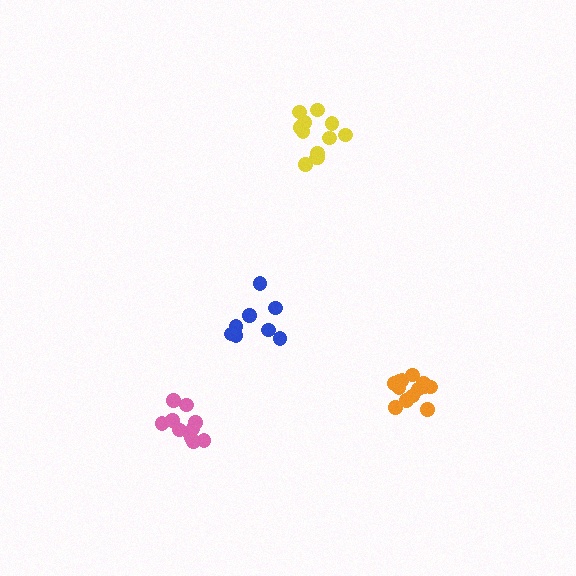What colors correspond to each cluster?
The clusters are colored: orange, blue, yellow, pink.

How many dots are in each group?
Group 1: 13 dots, Group 2: 8 dots, Group 3: 12 dots, Group 4: 11 dots (44 total).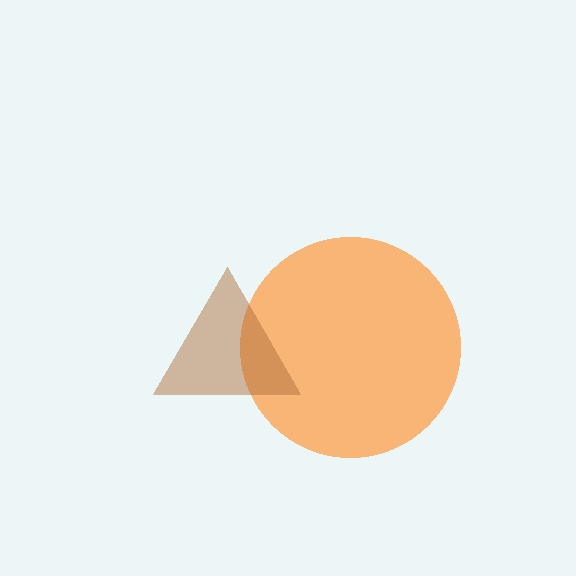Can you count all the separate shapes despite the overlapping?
Yes, there are 2 separate shapes.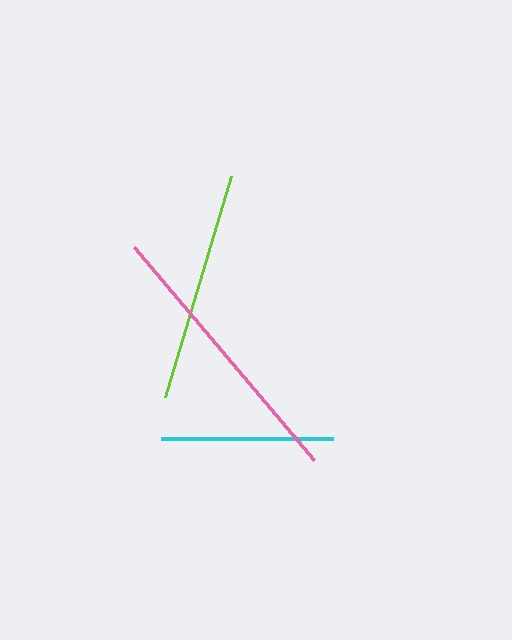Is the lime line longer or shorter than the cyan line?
The lime line is longer than the cyan line.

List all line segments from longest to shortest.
From longest to shortest: pink, lime, cyan.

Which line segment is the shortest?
The cyan line is the shortest at approximately 172 pixels.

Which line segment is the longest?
The pink line is the longest at approximately 278 pixels.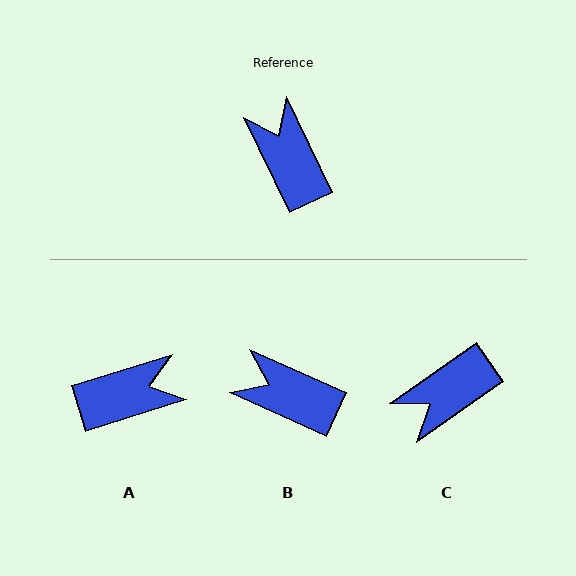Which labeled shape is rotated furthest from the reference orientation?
C, about 99 degrees away.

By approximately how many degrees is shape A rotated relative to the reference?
Approximately 98 degrees clockwise.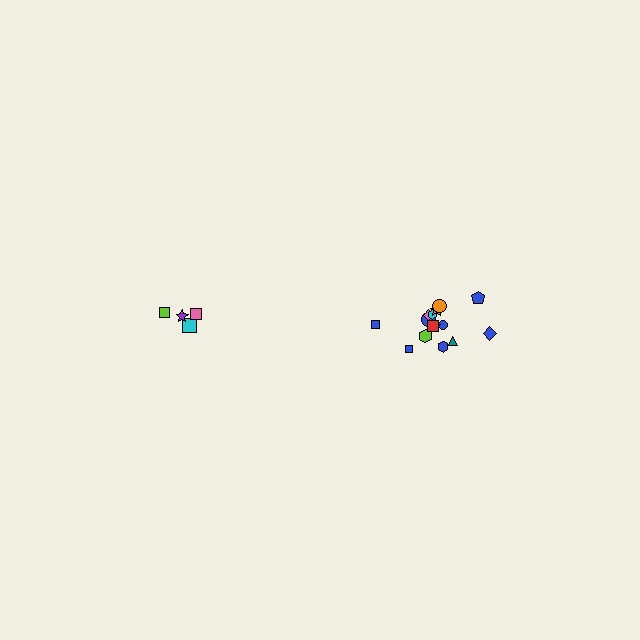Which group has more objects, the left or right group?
The right group.